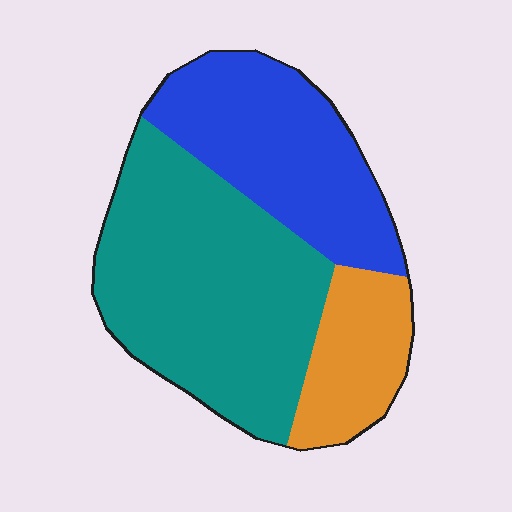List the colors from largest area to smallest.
From largest to smallest: teal, blue, orange.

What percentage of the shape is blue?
Blue covers about 35% of the shape.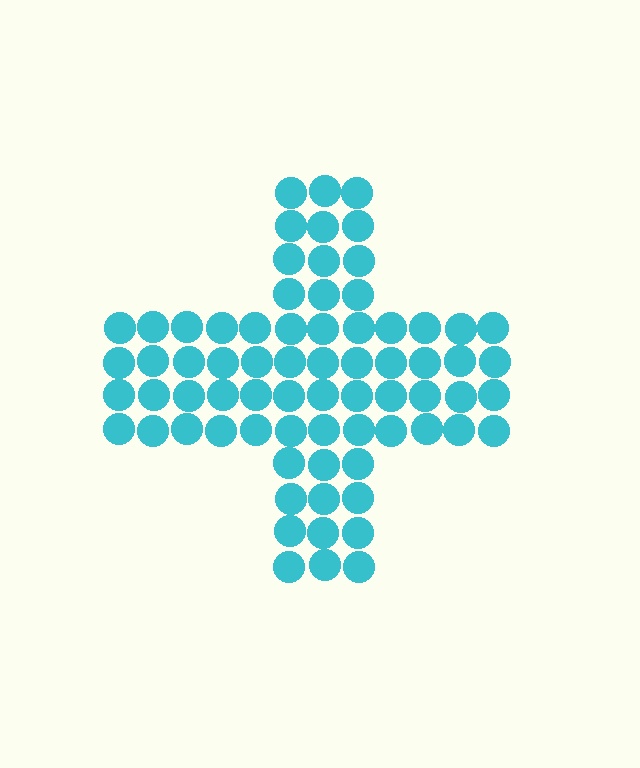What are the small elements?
The small elements are circles.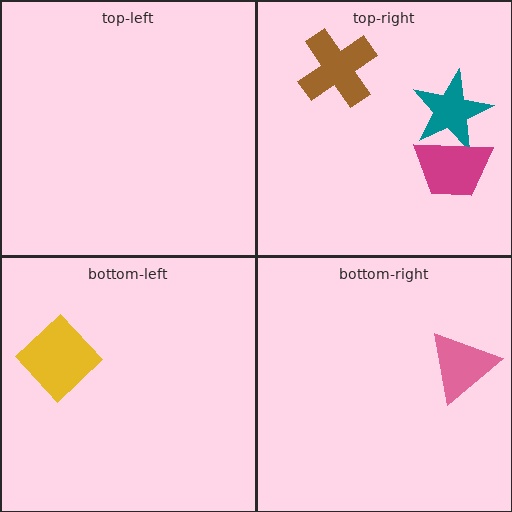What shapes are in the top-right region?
The brown cross, the teal star, the magenta trapezoid.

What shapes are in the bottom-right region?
The pink triangle.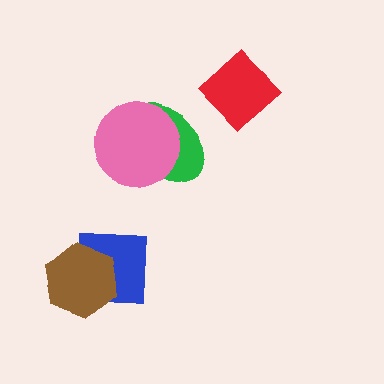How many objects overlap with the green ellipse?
1 object overlaps with the green ellipse.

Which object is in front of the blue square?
The brown hexagon is in front of the blue square.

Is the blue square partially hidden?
Yes, it is partially covered by another shape.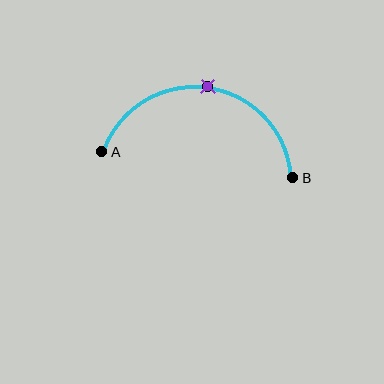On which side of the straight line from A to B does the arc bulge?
The arc bulges above the straight line connecting A and B.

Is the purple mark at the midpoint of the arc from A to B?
Yes. The purple mark lies on the arc at equal arc-length from both A and B — it is the arc midpoint.